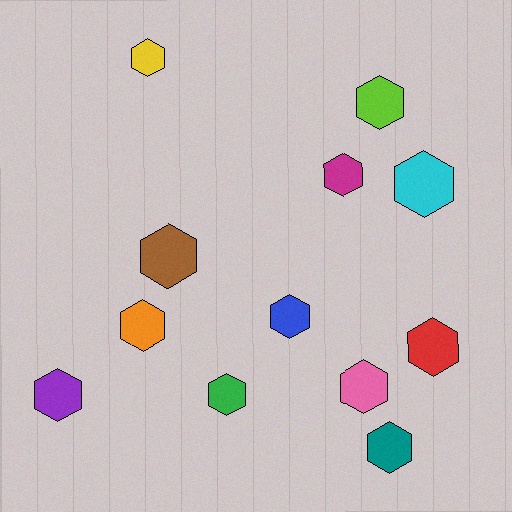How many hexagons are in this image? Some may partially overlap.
There are 12 hexagons.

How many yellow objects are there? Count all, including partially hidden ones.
There is 1 yellow object.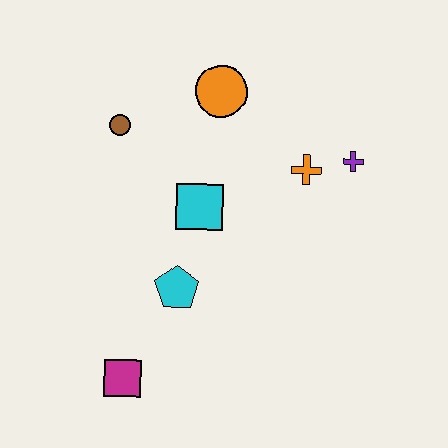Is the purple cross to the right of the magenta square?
Yes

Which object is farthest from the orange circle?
The magenta square is farthest from the orange circle.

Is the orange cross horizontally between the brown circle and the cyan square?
No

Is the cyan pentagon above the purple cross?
No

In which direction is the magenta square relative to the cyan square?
The magenta square is below the cyan square.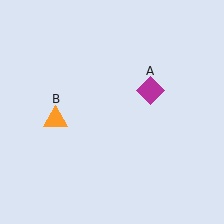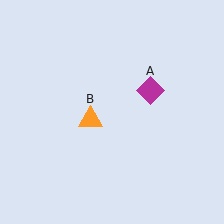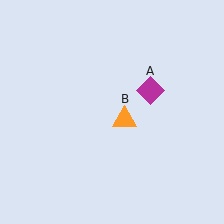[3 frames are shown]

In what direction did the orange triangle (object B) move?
The orange triangle (object B) moved right.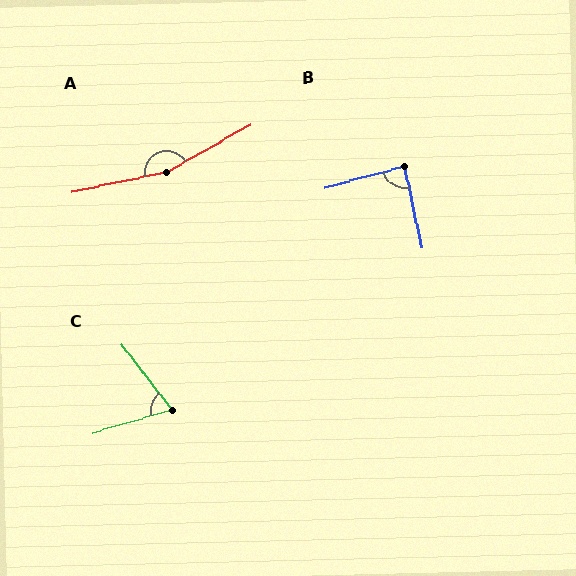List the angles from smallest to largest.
C (69°), B (87°), A (162°).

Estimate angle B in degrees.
Approximately 87 degrees.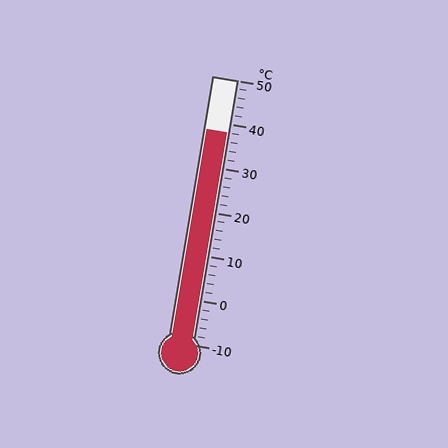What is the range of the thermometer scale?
The thermometer scale ranges from -10°C to 50°C.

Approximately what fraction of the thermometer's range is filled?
The thermometer is filled to approximately 80% of its range.